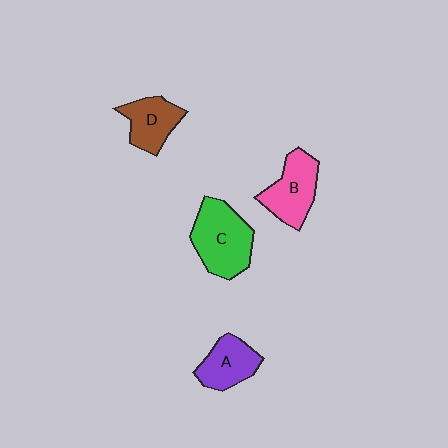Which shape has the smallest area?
Shape D (brown).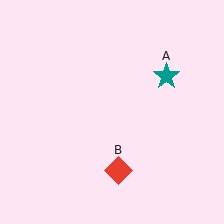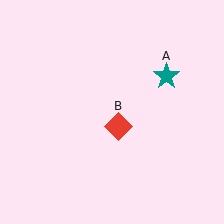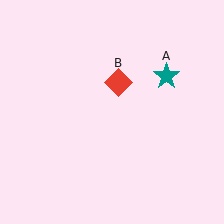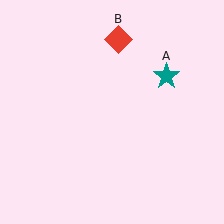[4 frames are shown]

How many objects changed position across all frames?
1 object changed position: red diamond (object B).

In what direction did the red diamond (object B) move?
The red diamond (object B) moved up.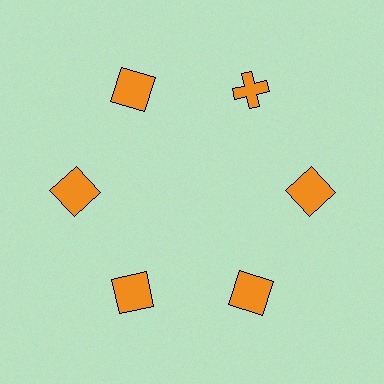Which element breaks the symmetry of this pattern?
The orange cross at roughly the 1 o'clock position breaks the symmetry. All other shapes are orange squares.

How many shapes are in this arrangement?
There are 6 shapes arranged in a ring pattern.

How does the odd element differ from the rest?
It has a different shape: cross instead of square.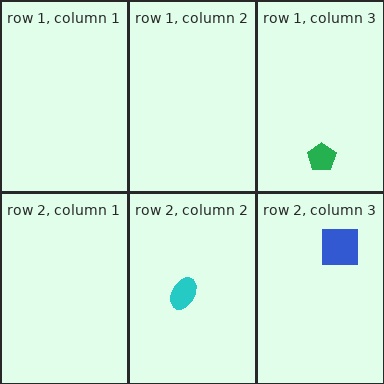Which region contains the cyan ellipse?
The row 2, column 2 region.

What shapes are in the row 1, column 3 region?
The green pentagon.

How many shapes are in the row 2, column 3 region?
1.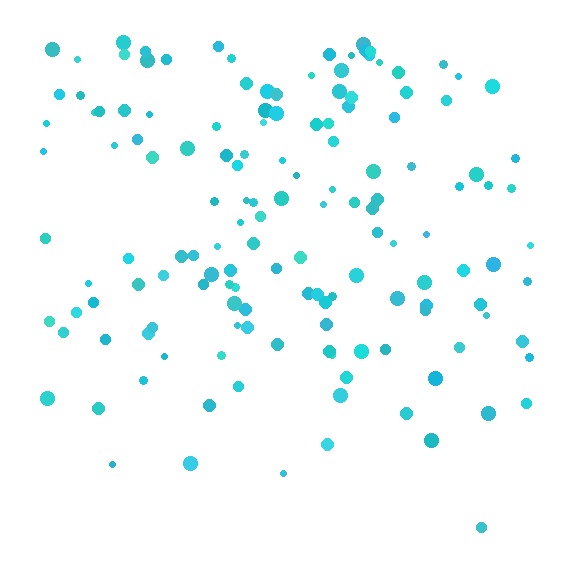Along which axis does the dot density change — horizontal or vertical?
Vertical.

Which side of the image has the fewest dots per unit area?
The bottom.